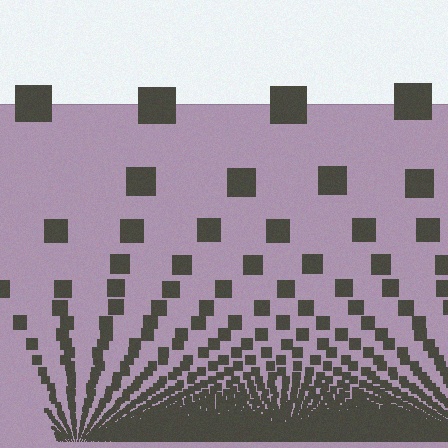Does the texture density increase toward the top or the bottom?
Density increases toward the bottom.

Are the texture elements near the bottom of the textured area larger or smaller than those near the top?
Smaller. The gradient is inverted — elements near the bottom are smaller and denser.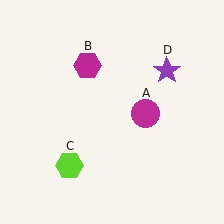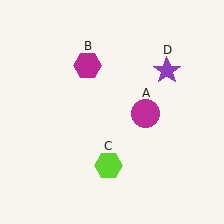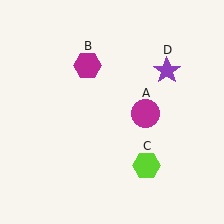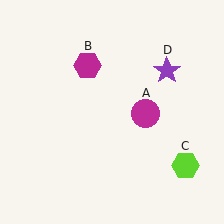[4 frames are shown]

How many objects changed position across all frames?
1 object changed position: lime hexagon (object C).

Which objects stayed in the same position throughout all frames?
Magenta circle (object A) and magenta hexagon (object B) and purple star (object D) remained stationary.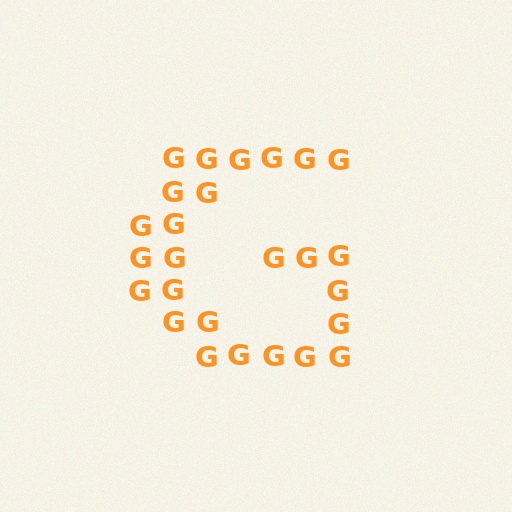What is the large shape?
The large shape is the letter G.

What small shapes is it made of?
It is made of small letter G's.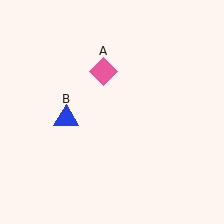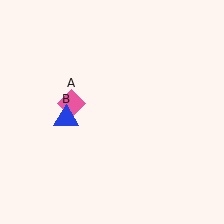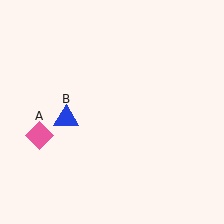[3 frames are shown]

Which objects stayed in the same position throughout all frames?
Blue triangle (object B) remained stationary.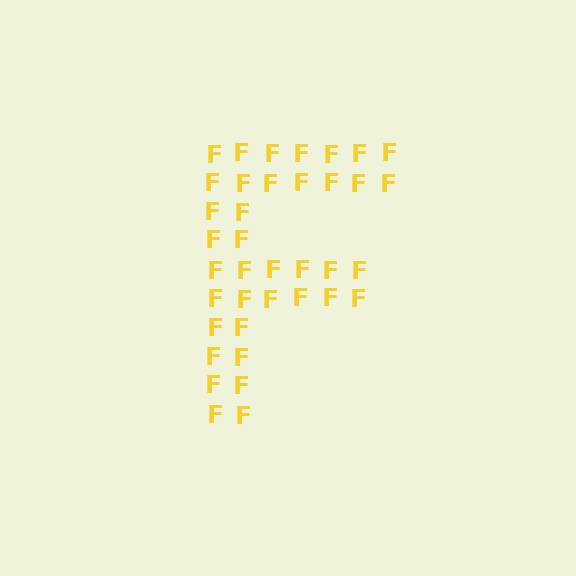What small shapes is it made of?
It is made of small letter F's.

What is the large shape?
The large shape is the letter F.